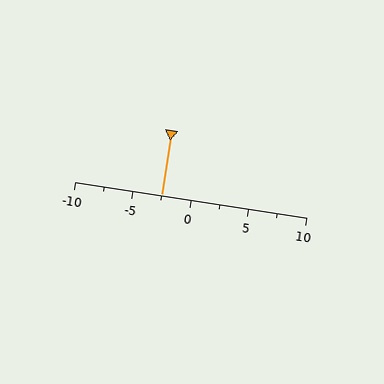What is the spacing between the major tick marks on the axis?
The major ticks are spaced 5 apart.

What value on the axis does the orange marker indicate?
The marker indicates approximately -2.5.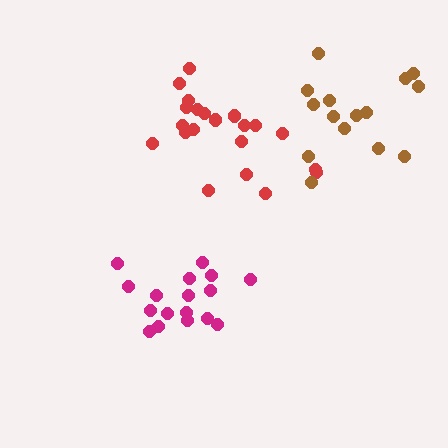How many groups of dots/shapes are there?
There are 3 groups.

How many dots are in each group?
Group 1: 17 dots, Group 2: 21 dots, Group 3: 15 dots (53 total).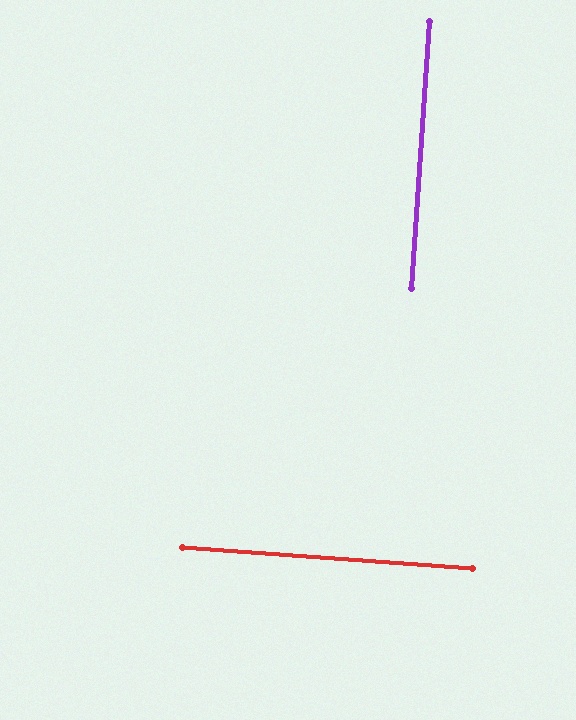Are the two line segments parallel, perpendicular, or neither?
Perpendicular — they meet at approximately 90°.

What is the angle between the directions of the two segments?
Approximately 90 degrees.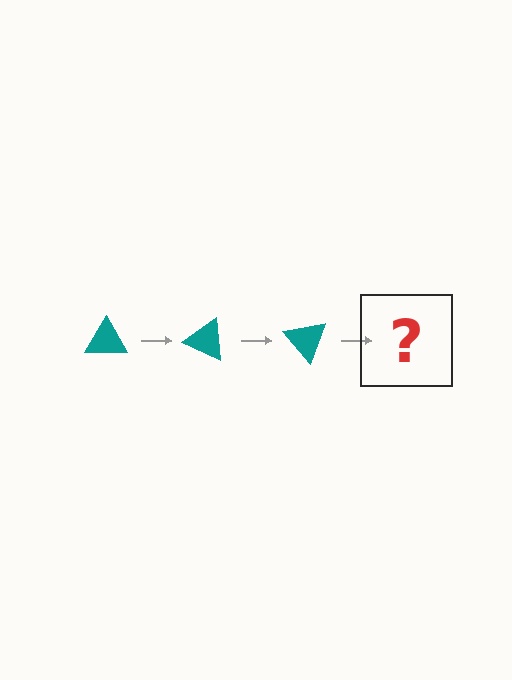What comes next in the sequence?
The next element should be a teal triangle rotated 75 degrees.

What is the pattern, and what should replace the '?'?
The pattern is that the triangle rotates 25 degrees each step. The '?' should be a teal triangle rotated 75 degrees.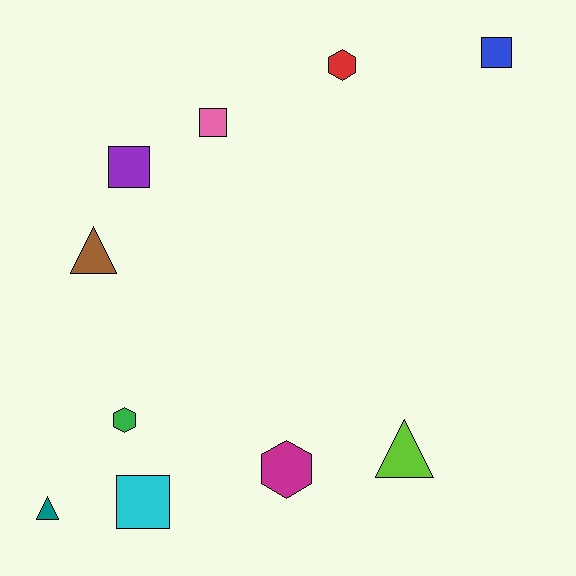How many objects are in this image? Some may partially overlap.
There are 10 objects.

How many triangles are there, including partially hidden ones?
There are 3 triangles.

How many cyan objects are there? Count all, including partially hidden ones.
There is 1 cyan object.